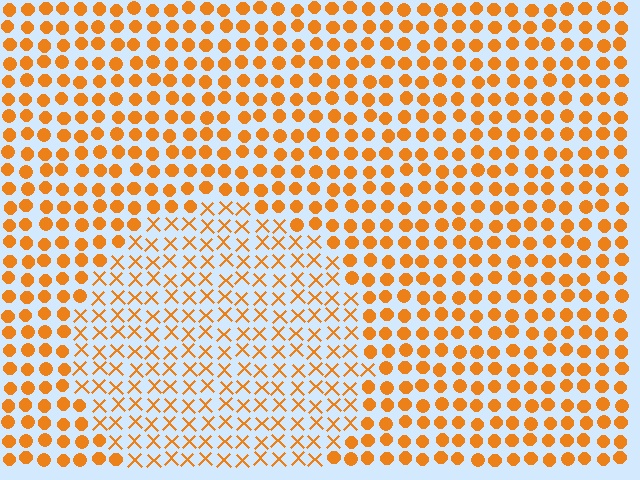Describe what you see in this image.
The image is filled with small orange elements arranged in a uniform grid. A circle-shaped region contains X marks, while the surrounding area contains circles. The boundary is defined purely by the change in element shape.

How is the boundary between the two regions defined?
The boundary is defined by a change in element shape: X marks inside vs. circles outside. All elements share the same color and spacing.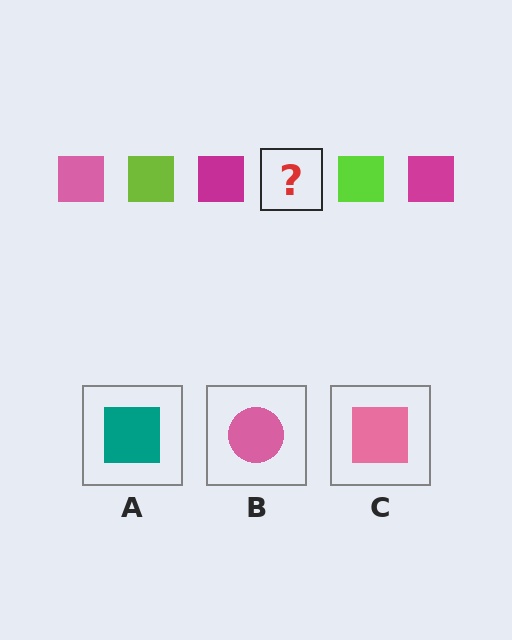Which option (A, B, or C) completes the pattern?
C.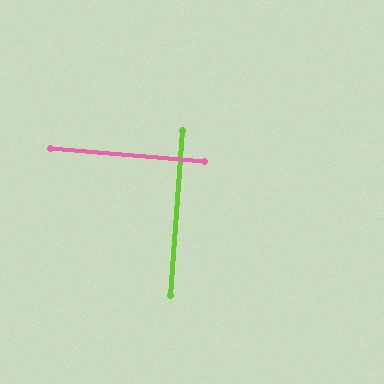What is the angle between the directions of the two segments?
Approximately 89 degrees.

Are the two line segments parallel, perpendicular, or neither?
Perpendicular — they meet at approximately 89°.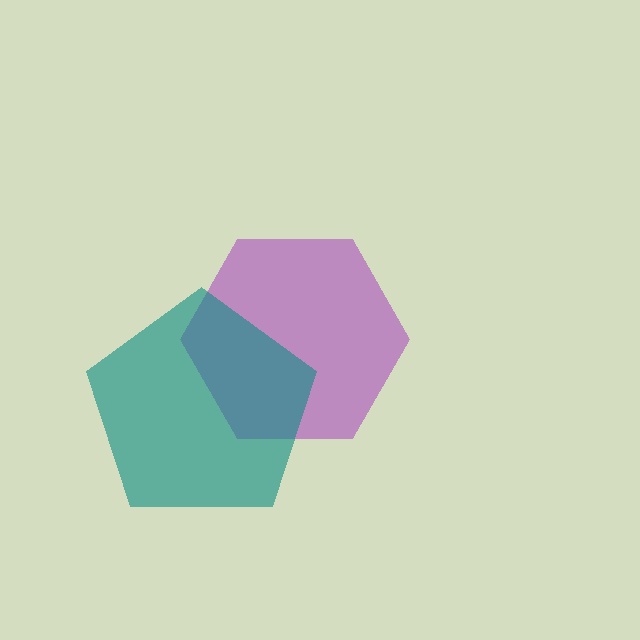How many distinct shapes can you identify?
There are 2 distinct shapes: a purple hexagon, a teal pentagon.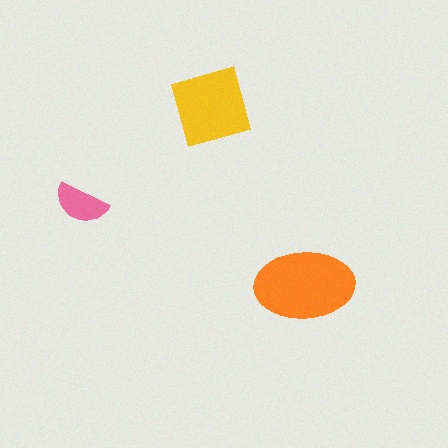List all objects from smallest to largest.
The pink semicircle, the yellow diamond, the orange ellipse.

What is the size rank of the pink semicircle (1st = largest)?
3rd.